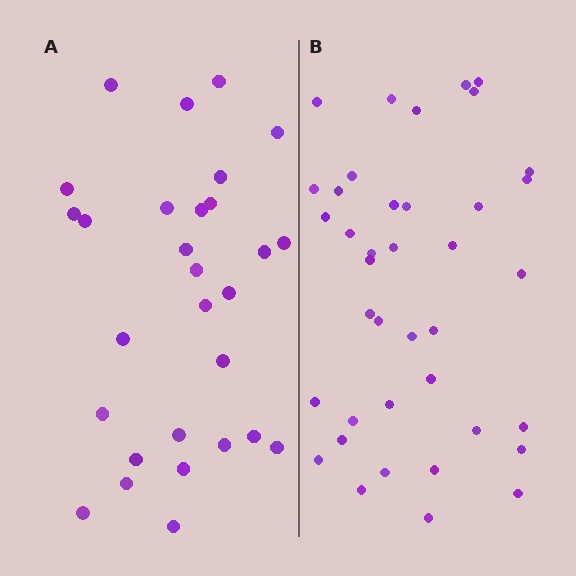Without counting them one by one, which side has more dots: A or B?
Region B (the right region) has more dots.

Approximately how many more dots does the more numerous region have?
Region B has roughly 10 or so more dots than region A.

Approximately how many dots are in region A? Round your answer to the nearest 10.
About 30 dots. (The exact count is 29, which rounds to 30.)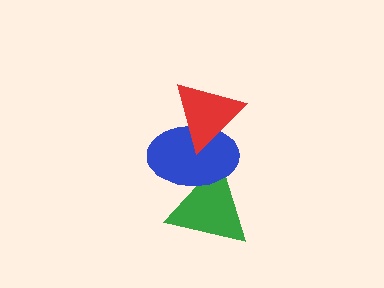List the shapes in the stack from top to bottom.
From top to bottom: the red triangle, the blue ellipse, the green triangle.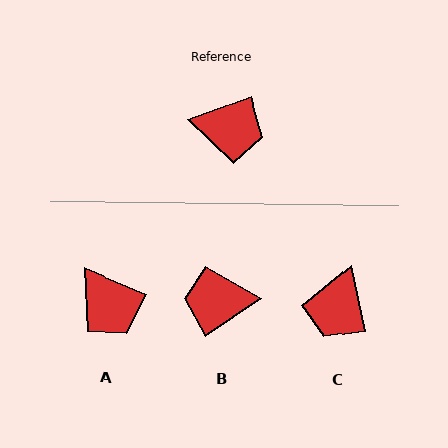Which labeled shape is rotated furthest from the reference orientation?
B, about 166 degrees away.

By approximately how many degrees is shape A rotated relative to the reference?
Approximately 44 degrees clockwise.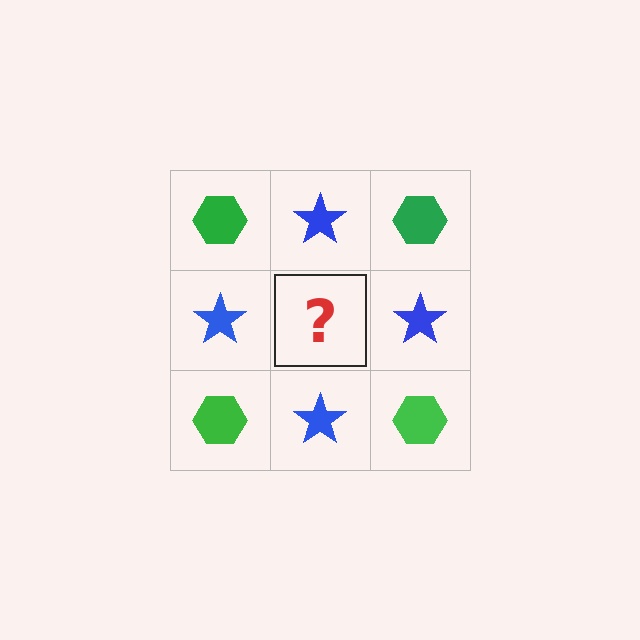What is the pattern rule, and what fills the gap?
The rule is that it alternates green hexagon and blue star in a checkerboard pattern. The gap should be filled with a green hexagon.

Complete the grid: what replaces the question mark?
The question mark should be replaced with a green hexagon.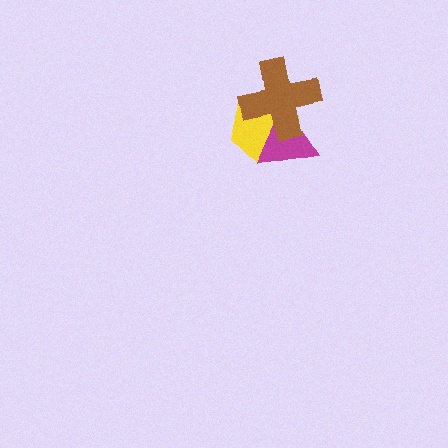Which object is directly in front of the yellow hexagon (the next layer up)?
The magenta triangle is directly in front of the yellow hexagon.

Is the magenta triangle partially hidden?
Yes, it is partially covered by another shape.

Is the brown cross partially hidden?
No, no other shape covers it.